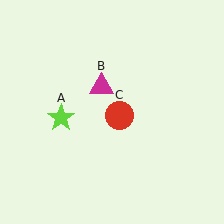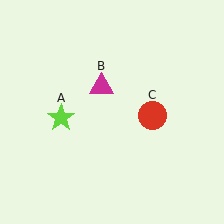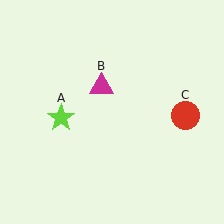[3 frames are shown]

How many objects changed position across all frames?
1 object changed position: red circle (object C).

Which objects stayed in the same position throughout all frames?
Lime star (object A) and magenta triangle (object B) remained stationary.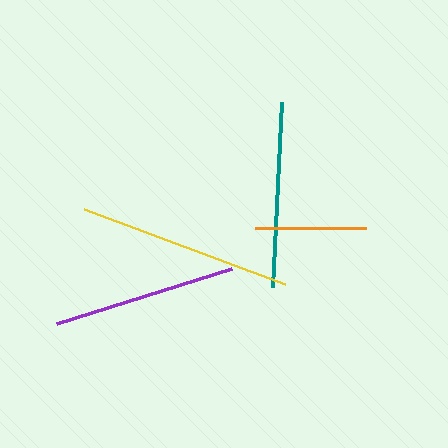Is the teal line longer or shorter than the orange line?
The teal line is longer than the orange line.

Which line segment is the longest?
The yellow line is the longest at approximately 215 pixels.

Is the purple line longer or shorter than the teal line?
The teal line is longer than the purple line.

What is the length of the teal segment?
The teal segment is approximately 185 pixels long.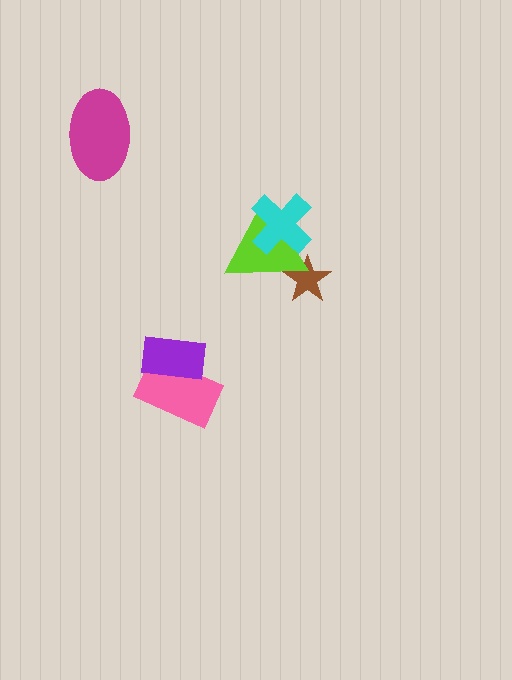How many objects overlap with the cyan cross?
1 object overlaps with the cyan cross.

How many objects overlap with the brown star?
1 object overlaps with the brown star.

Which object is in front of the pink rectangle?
The purple rectangle is in front of the pink rectangle.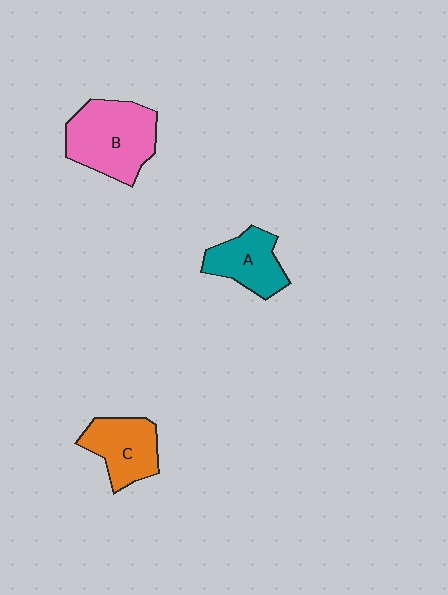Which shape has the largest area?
Shape B (pink).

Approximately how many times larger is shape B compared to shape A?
Approximately 1.6 times.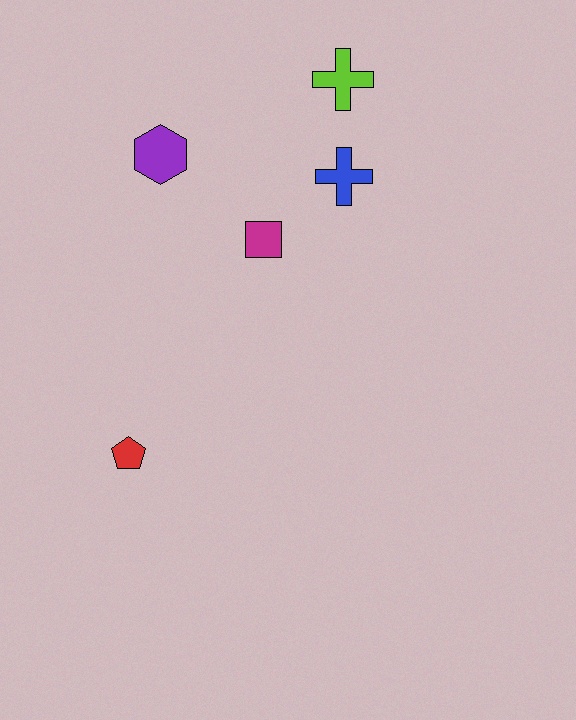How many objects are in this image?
There are 5 objects.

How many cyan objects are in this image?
There are no cyan objects.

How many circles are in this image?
There are no circles.